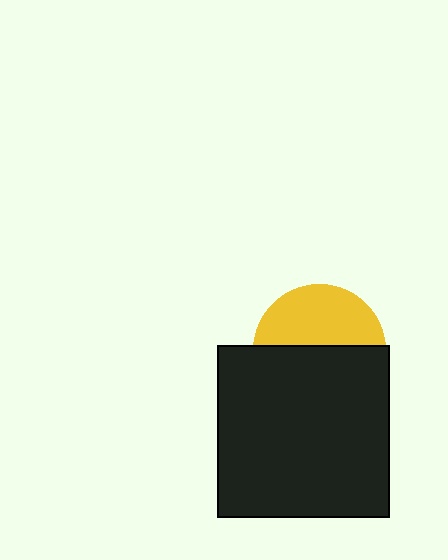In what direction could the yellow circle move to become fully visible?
The yellow circle could move up. That would shift it out from behind the black square entirely.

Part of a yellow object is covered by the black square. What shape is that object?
It is a circle.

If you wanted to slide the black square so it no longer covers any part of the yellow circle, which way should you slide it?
Slide it down — that is the most direct way to separate the two shapes.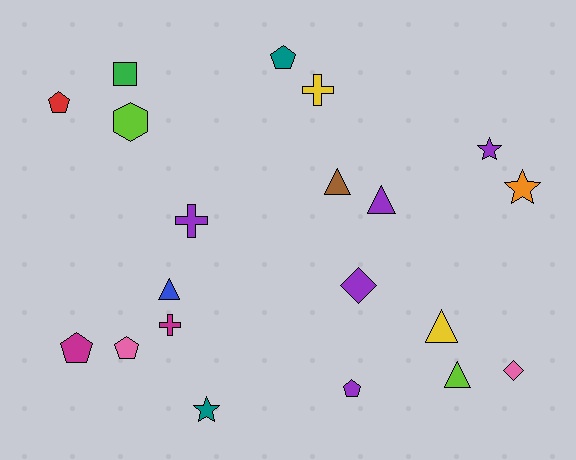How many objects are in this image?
There are 20 objects.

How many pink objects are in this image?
There are 2 pink objects.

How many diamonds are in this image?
There are 2 diamonds.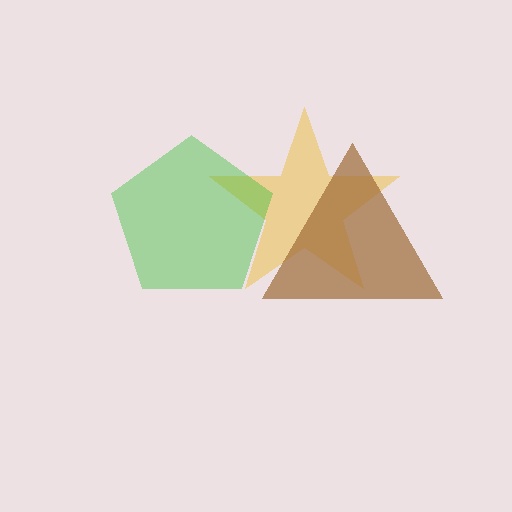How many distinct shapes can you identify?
There are 3 distinct shapes: a yellow star, a green pentagon, a brown triangle.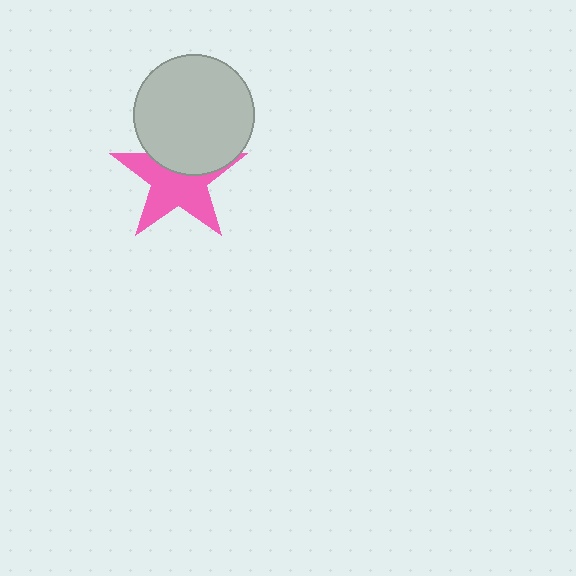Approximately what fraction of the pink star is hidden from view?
Roughly 38% of the pink star is hidden behind the light gray circle.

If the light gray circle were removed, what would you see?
You would see the complete pink star.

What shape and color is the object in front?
The object in front is a light gray circle.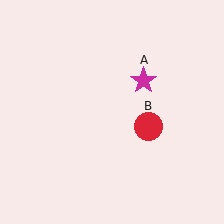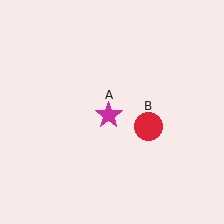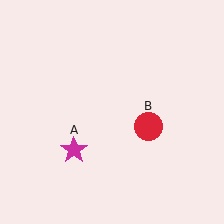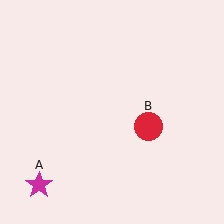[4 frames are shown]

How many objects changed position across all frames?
1 object changed position: magenta star (object A).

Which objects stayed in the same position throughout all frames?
Red circle (object B) remained stationary.